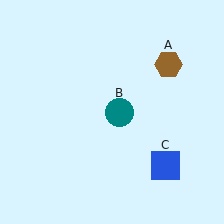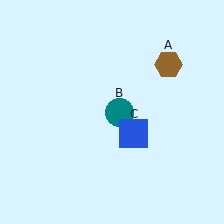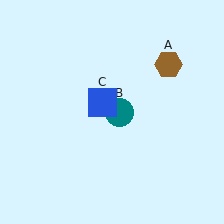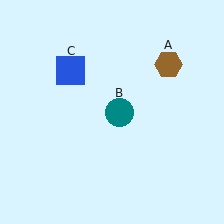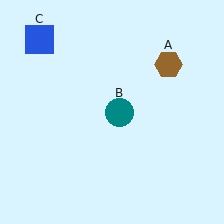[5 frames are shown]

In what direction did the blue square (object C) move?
The blue square (object C) moved up and to the left.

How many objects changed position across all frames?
1 object changed position: blue square (object C).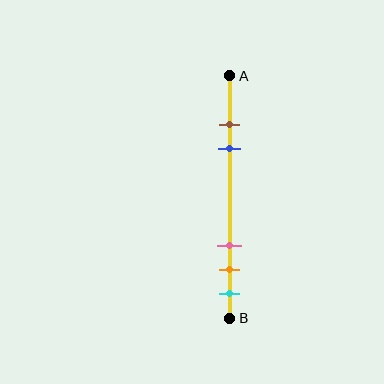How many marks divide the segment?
There are 5 marks dividing the segment.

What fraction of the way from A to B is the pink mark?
The pink mark is approximately 70% (0.7) of the way from A to B.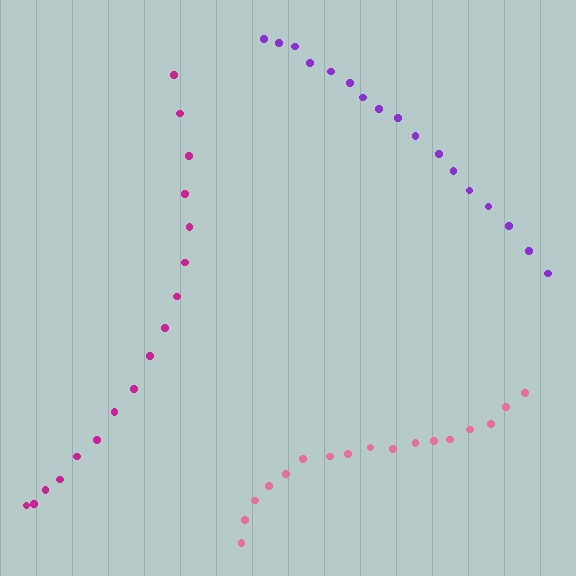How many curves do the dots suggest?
There are 3 distinct paths.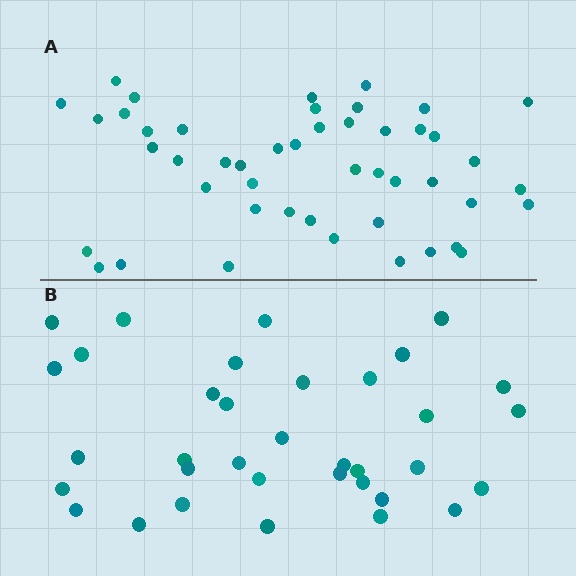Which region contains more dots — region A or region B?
Region A (the top region) has more dots.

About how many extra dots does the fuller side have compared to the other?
Region A has roughly 12 or so more dots than region B.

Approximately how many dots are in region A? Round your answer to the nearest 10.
About 50 dots. (The exact count is 47, which rounds to 50.)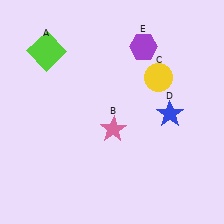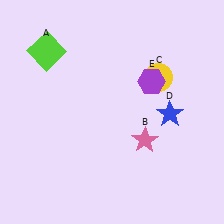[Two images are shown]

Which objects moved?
The objects that moved are: the pink star (B), the purple hexagon (E).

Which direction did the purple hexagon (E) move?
The purple hexagon (E) moved down.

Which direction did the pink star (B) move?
The pink star (B) moved right.